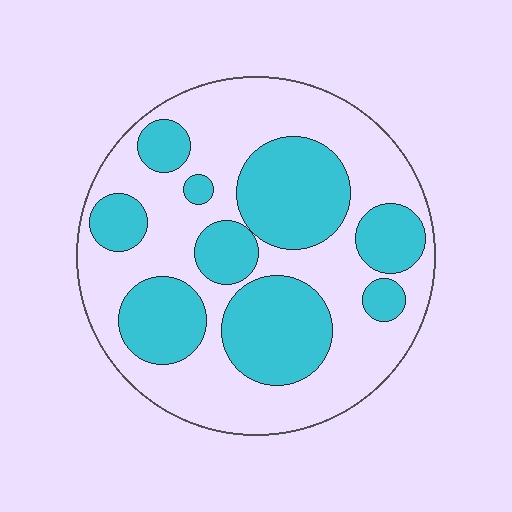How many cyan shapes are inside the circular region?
9.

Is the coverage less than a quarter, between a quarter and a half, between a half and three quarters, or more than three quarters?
Between a quarter and a half.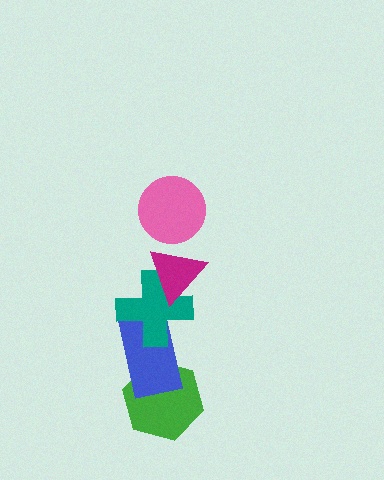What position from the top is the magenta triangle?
The magenta triangle is 2nd from the top.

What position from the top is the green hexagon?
The green hexagon is 5th from the top.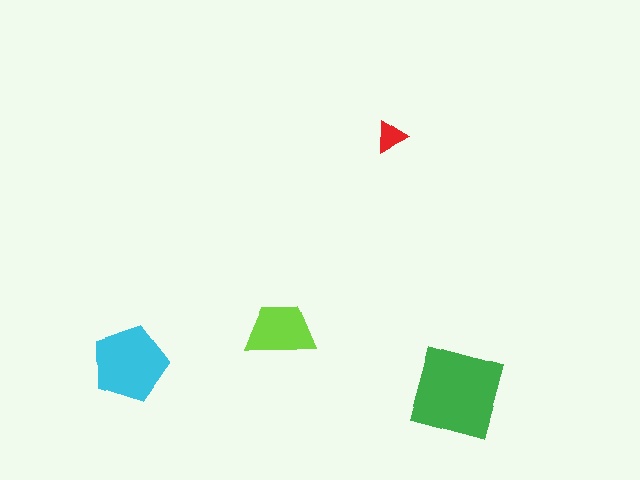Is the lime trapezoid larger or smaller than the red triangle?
Larger.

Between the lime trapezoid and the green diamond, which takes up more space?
The green diamond.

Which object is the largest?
The green diamond.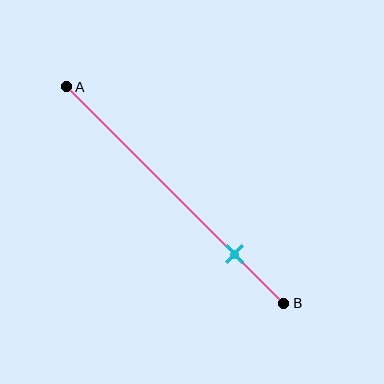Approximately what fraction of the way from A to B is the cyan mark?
The cyan mark is approximately 75% of the way from A to B.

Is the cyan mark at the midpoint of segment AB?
No, the mark is at about 75% from A, not at the 50% midpoint.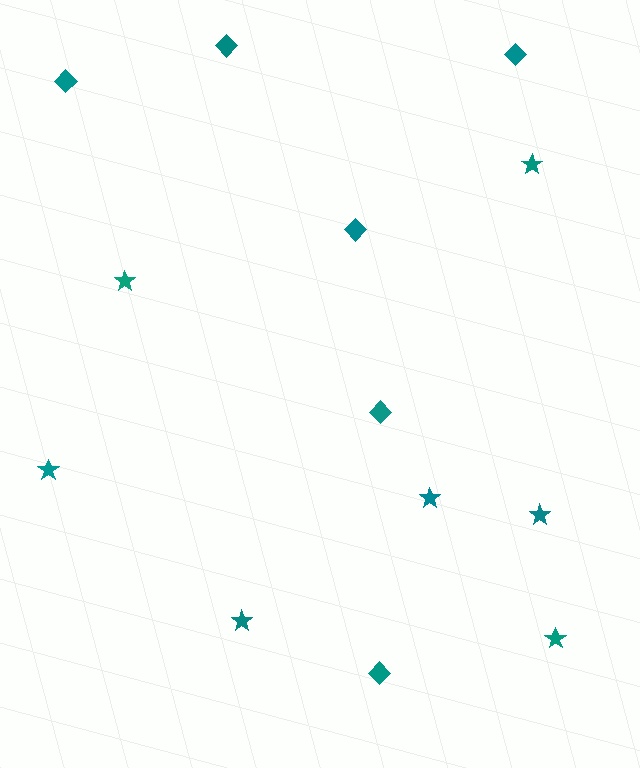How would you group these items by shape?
There are 2 groups: one group of diamonds (6) and one group of stars (7).